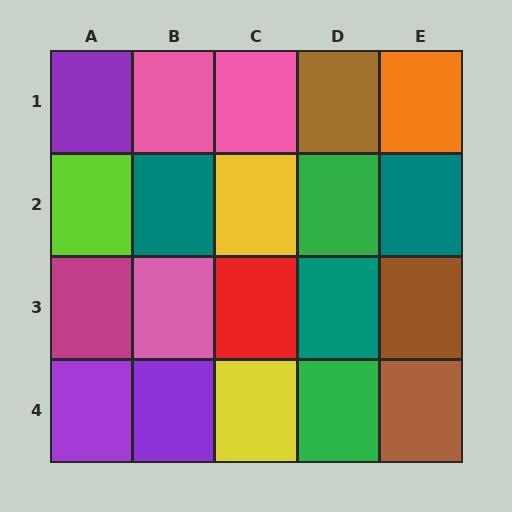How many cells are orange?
1 cell is orange.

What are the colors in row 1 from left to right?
Purple, pink, pink, brown, orange.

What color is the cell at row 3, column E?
Brown.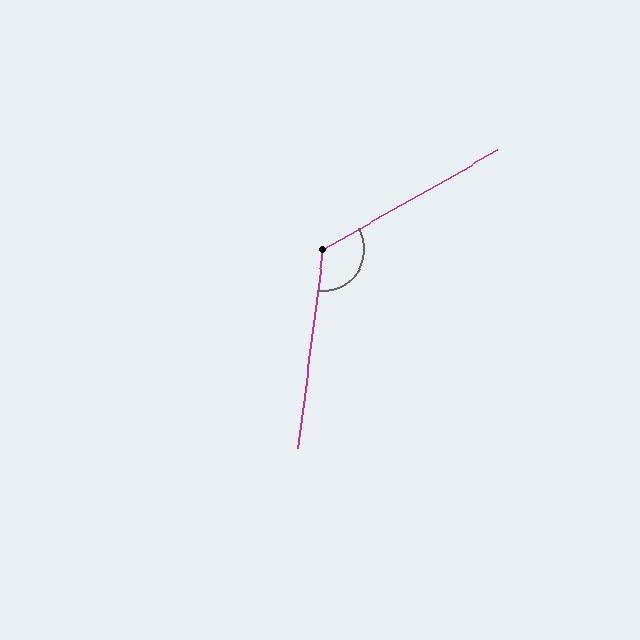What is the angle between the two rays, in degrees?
Approximately 127 degrees.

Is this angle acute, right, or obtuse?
It is obtuse.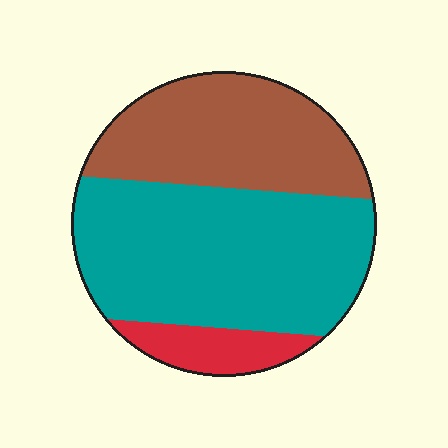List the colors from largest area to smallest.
From largest to smallest: teal, brown, red.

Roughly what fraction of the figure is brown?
Brown takes up between a third and a half of the figure.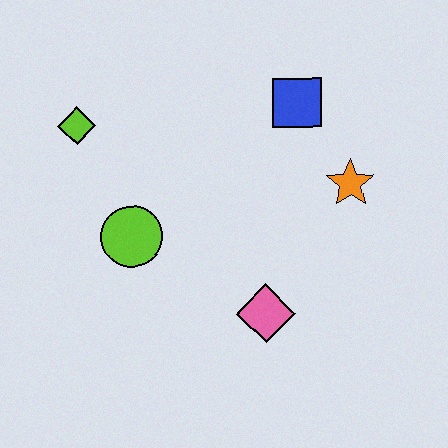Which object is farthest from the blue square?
The lime diamond is farthest from the blue square.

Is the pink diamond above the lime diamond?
No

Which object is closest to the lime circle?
The lime diamond is closest to the lime circle.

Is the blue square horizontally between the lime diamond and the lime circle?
No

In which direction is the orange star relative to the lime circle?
The orange star is to the right of the lime circle.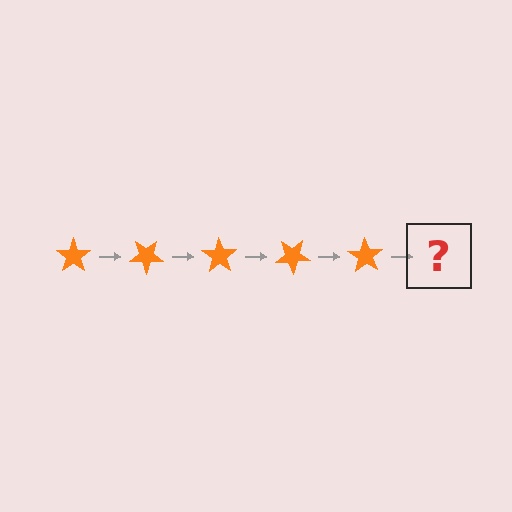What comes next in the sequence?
The next element should be an orange star rotated 175 degrees.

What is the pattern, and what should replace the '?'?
The pattern is that the star rotates 35 degrees each step. The '?' should be an orange star rotated 175 degrees.